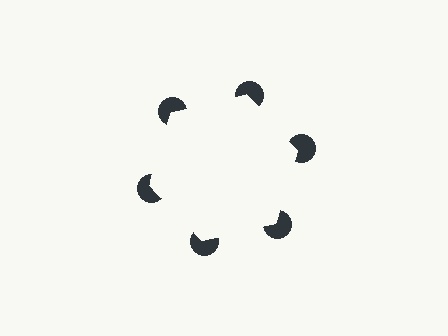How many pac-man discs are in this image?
There are 6 — one at each vertex of the illusory hexagon.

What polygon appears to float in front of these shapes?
An illusory hexagon — its edges are inferred from the aligned wedge cuts in the pac-man discs, not physically drawn.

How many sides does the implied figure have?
6 sides.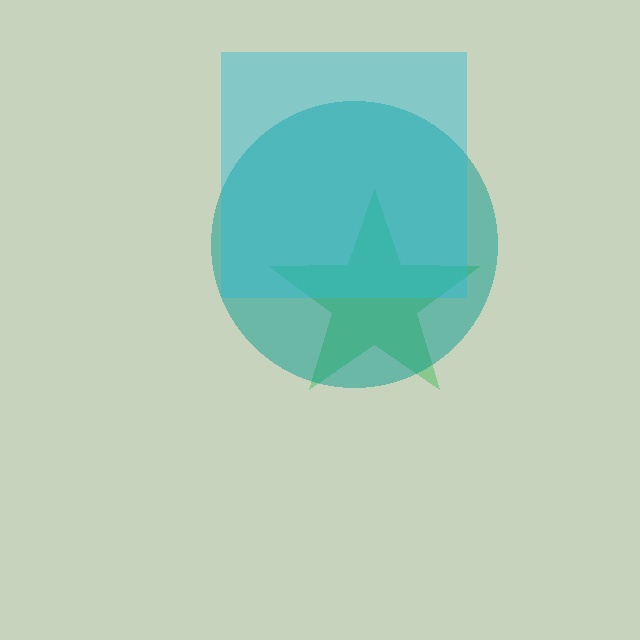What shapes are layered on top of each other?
The layered shapes are: a green star, a teal circle, a cyan square.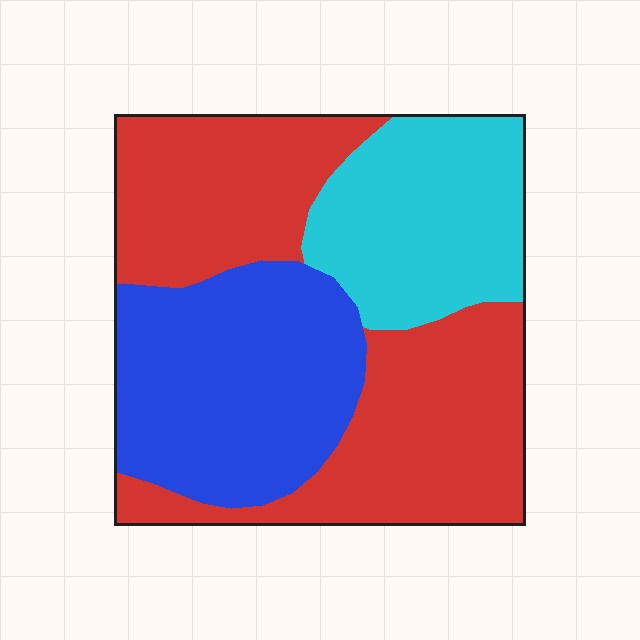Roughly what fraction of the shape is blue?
Blue covers 30% of the shape.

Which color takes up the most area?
Red, at roughly 45%.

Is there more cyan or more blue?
Blue.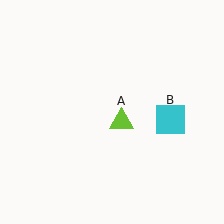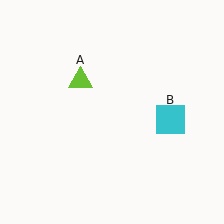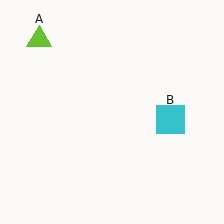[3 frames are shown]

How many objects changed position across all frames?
1 object changed position: lime triangle (object A).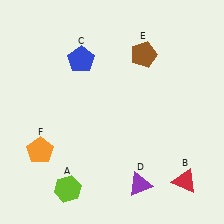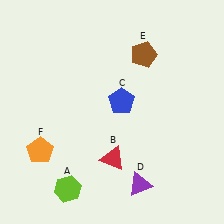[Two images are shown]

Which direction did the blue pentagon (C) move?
The blue pentagon (C) moved down.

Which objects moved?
The objects that moved are: the red triangle (B), the blue pentagon (C).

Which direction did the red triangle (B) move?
The red triangle (B) moved left.